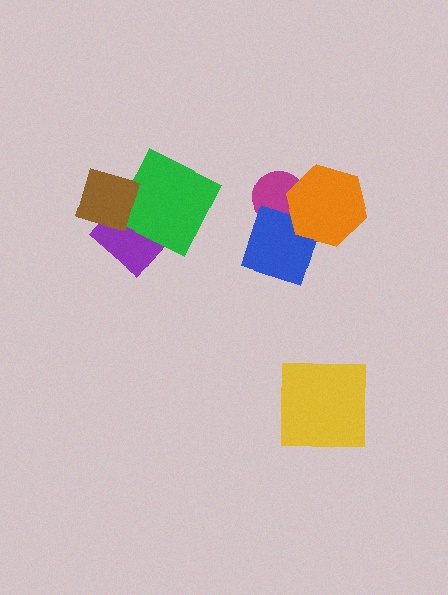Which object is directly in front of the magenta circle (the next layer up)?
The blue diamond is directly in front of the magenta circle.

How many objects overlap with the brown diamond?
2 objects overlap with the brown diamond.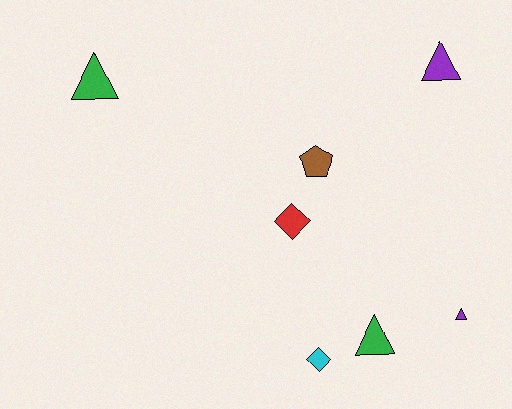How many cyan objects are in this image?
There is 1 cyan object.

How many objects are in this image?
There are 7 objects.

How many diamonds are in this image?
There are 2 diamonds.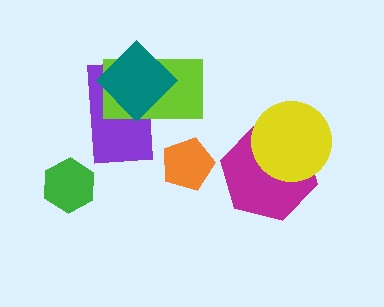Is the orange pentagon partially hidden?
No, no other shape covers it.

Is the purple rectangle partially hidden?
Yes, it is partially covered by another shape.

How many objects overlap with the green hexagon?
0 objects overlap with the green hexagon.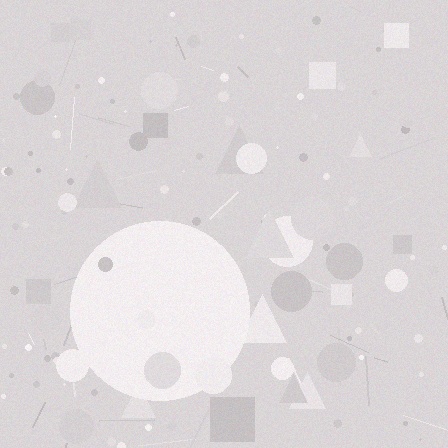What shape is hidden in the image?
A circle is hidden in the image.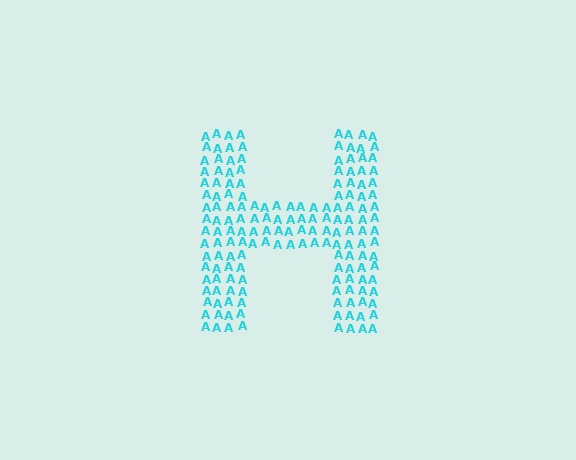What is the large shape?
The large shape is the letter H.